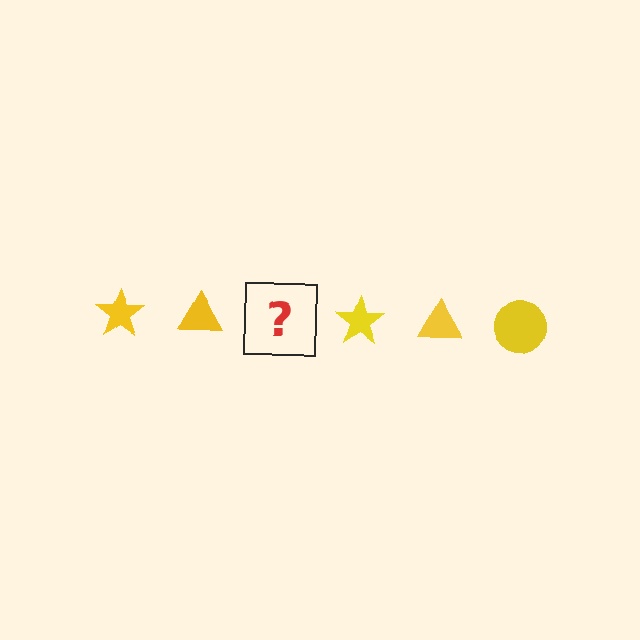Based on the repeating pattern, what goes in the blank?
The blank should be a yellow circle.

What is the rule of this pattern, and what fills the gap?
The rule is that the pattern cycles through star, triangle, circle shapes in yellow. The gap should be filled with a yellow circle.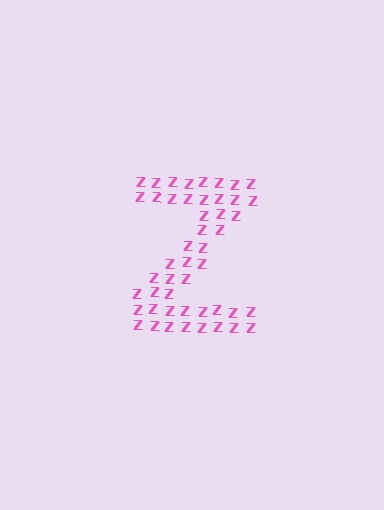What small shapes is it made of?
It is made of small letter Z's.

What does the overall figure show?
The overall figure shows the letter Z.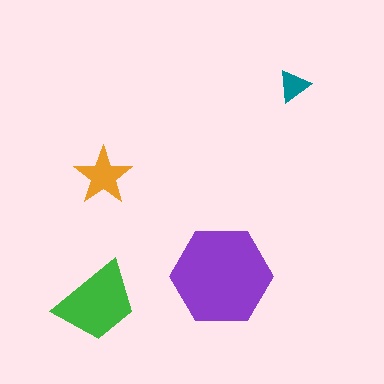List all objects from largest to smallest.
The purple hexagon, the green trapezoid, the orange star, the teal triangle.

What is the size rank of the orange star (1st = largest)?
3rd.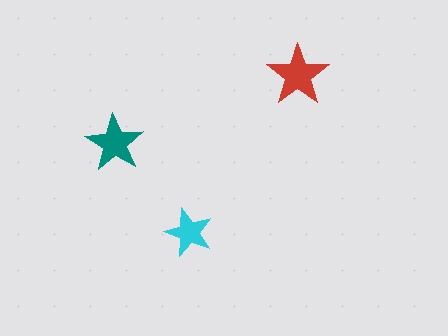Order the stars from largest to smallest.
the red one, the teal one, the cyan one.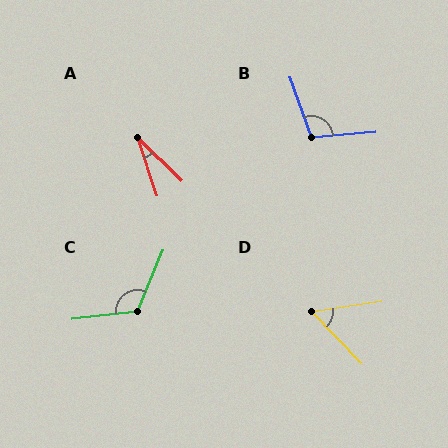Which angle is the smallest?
A, at approximately 28 degrees.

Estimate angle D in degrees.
Approximately 54 degrees.